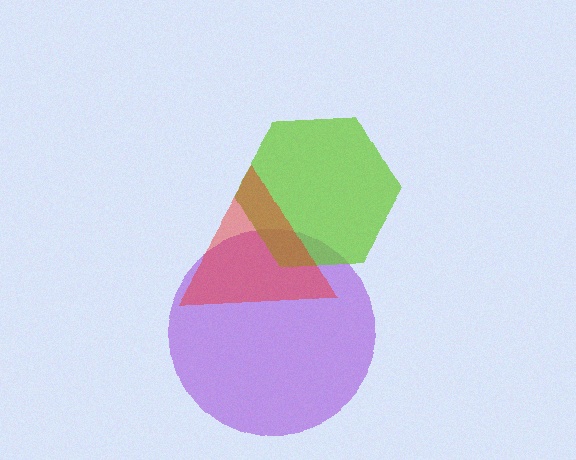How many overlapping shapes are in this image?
There are 3 overlapping shapes in the image.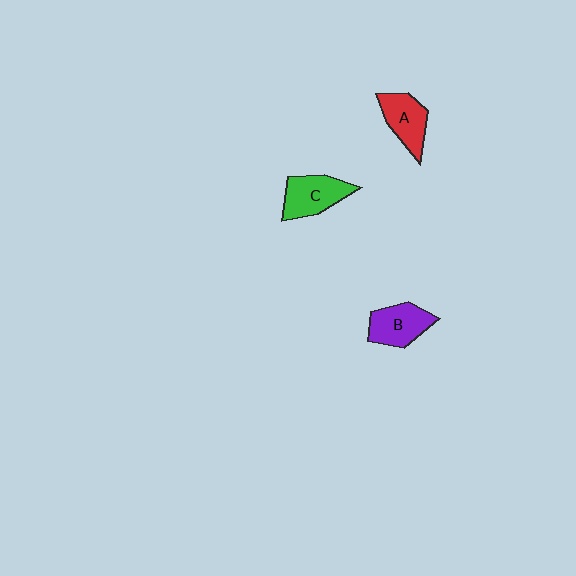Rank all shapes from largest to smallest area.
From largest to smallest: C (green), B (purple), A (red).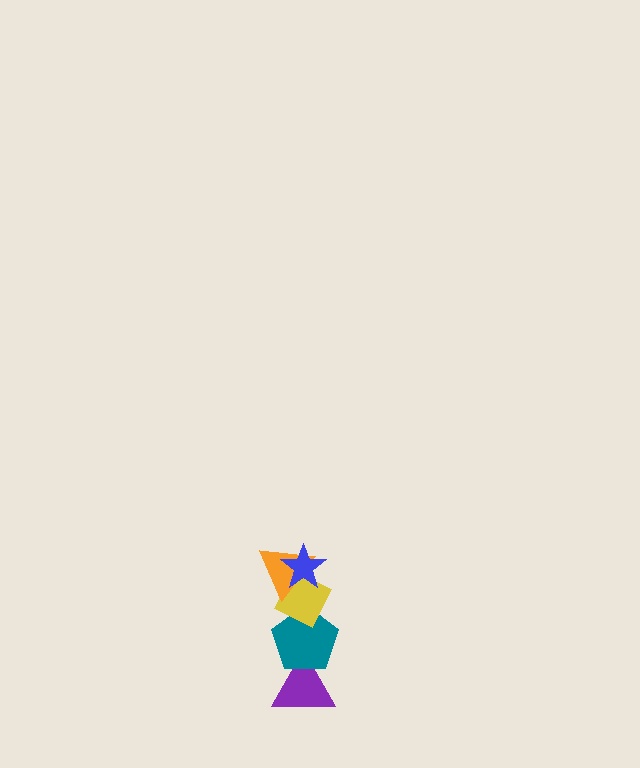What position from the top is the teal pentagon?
The teal pentagon is 4th from the top.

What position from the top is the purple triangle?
The purple triangle is 5th from the top.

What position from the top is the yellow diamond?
The yellow diamond is 3rd from the top.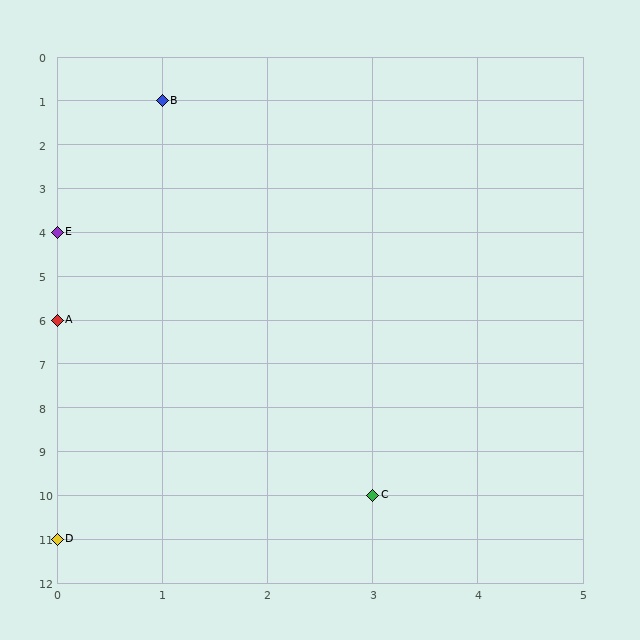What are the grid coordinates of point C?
Point C is at grid coordinates (3, 10).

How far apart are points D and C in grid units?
Points D and C are 3 columns and 1 row apart (about 3.2 grid units diagonally).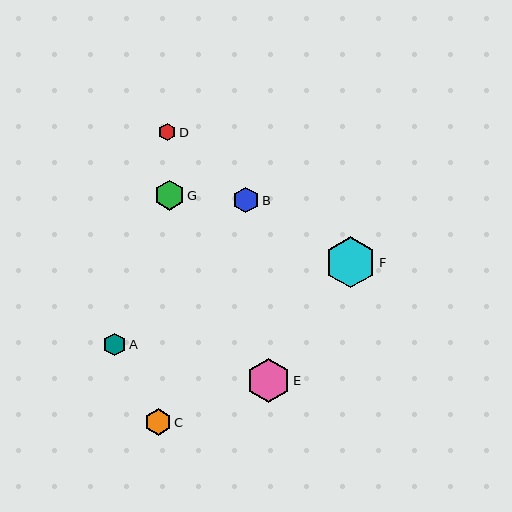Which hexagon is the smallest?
Hexagon D is the smallest with a size of approximately 17 pixels.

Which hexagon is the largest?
Hexagon F is the largest with a size of approximately 51 pixels.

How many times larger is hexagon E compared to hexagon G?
Hexagon E is approximately 1.5 times the size of hexagon G.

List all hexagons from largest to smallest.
From largest to smallest: F, E, G, C, B, A, D.